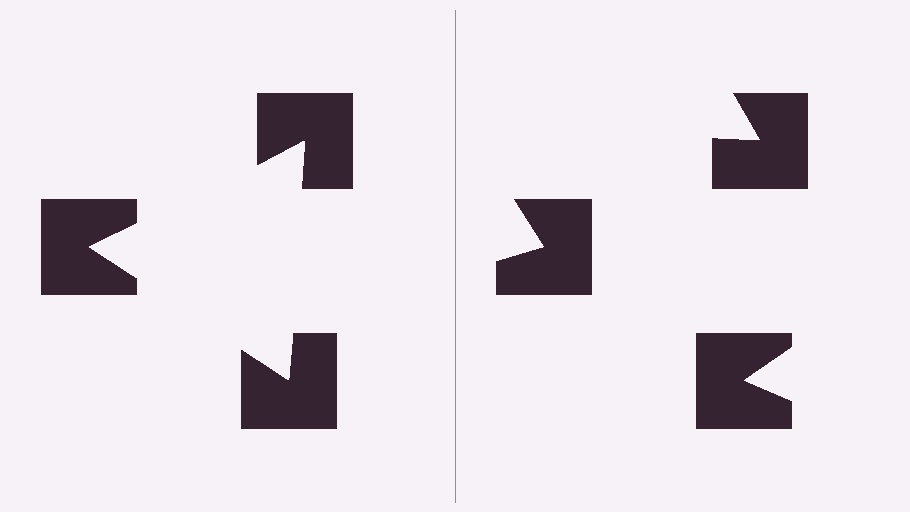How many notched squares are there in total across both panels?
6 — 3 on each side.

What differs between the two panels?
The notched squares are positioned identically on both sides; only the wedge orientations differ. On the left they align to a triangle; on the right they are misaligned.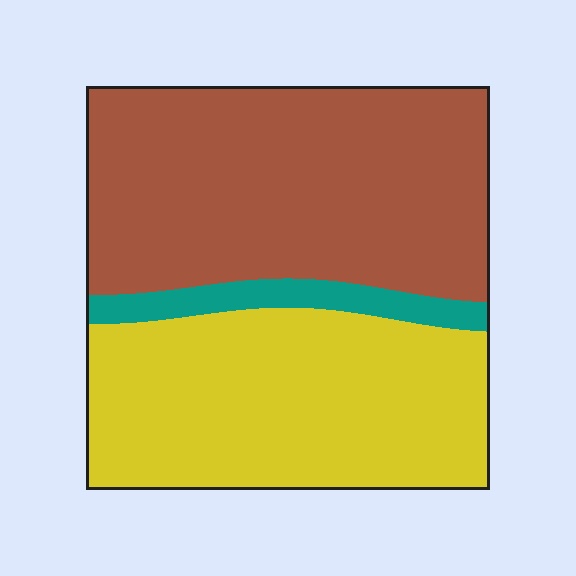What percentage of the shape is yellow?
Yellow covers around 45% of the shape.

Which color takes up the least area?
Teal, at roughly 5%.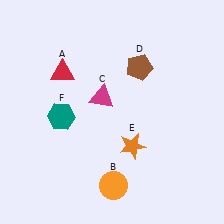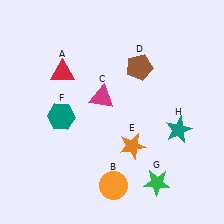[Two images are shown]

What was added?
A green star (G), a teal star (H) were added in Image 2.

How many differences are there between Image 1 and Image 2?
There are 2 differences between the two images.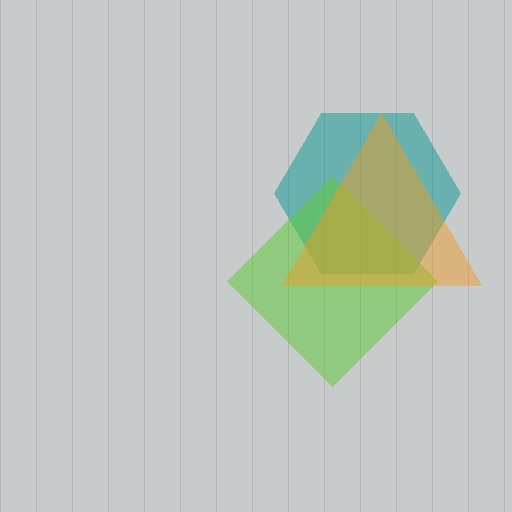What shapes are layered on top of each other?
The layered shapes are: a teal hexagon, a lime diamond, an orange triangle.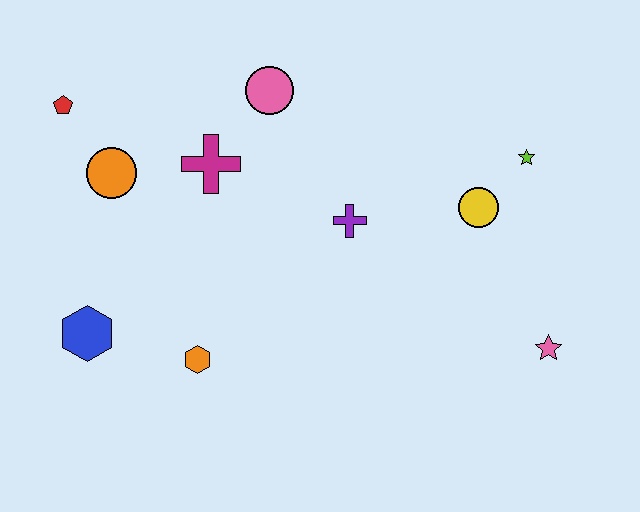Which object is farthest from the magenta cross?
The pink star is farthest from the magenta cross.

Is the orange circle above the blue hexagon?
Yes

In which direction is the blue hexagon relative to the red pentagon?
The blue hexagon is below the red pentagon.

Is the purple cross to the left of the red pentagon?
No